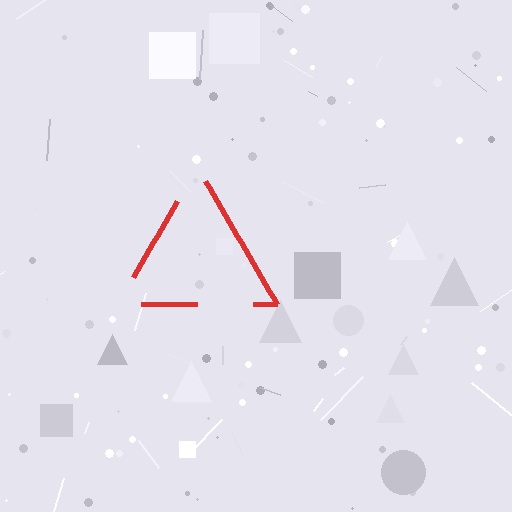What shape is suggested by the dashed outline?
The dashed outline suggests a triangle.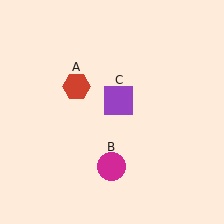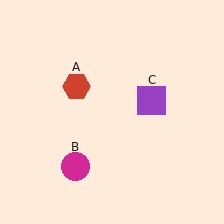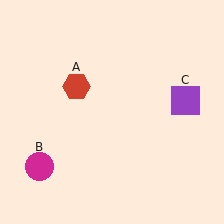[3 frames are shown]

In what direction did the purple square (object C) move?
The purple square (object C) moved right.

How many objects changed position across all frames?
2 objects changed position: magenta circle (object B), purple square (object C).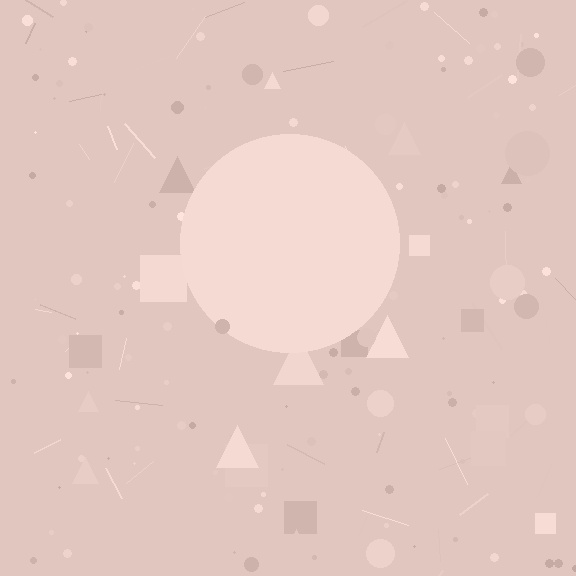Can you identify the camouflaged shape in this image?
The camouflaged shape is a circle.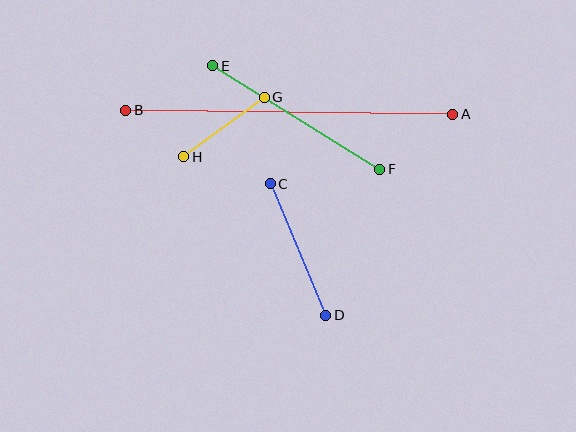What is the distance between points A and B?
The distance is approximately 327 pixels.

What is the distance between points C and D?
The distance is approximately 143 pixels.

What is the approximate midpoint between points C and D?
The midpoint is at approximately (298, 249) pixels.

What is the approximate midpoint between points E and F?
The midpoint is at approximately (296, 118) pixels.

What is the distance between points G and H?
The distance is approximately 100 pixels.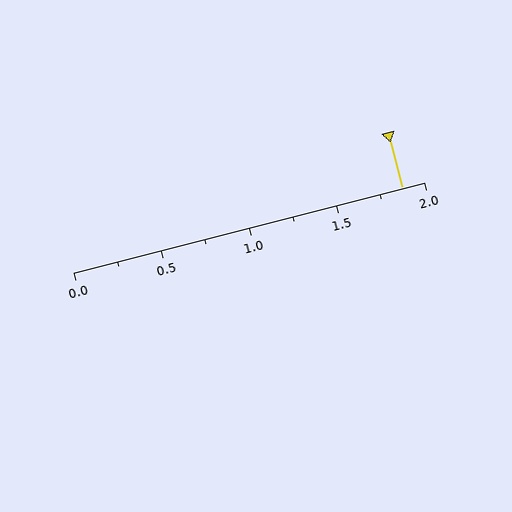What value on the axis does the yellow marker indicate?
The marker indicates approximately 1.88.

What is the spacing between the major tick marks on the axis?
The major ticks are spaced 0.5 apart.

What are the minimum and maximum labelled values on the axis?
The axis runs from 0.0 to 2.0.